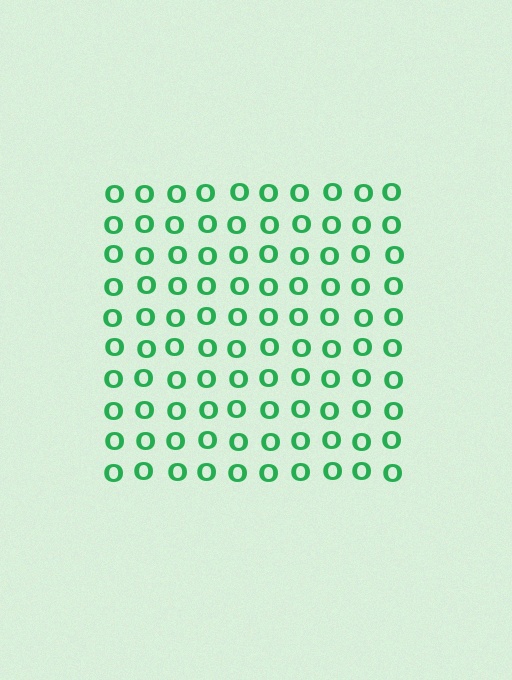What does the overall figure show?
The overall figure shows a square.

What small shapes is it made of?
It is made of small letter O's.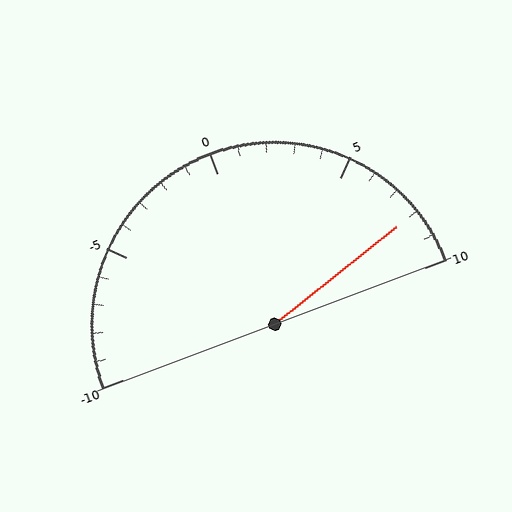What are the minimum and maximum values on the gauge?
The gauge ranges from -10 to 10.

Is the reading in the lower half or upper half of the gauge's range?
The reading is in the upper half of the range (-10 to 10).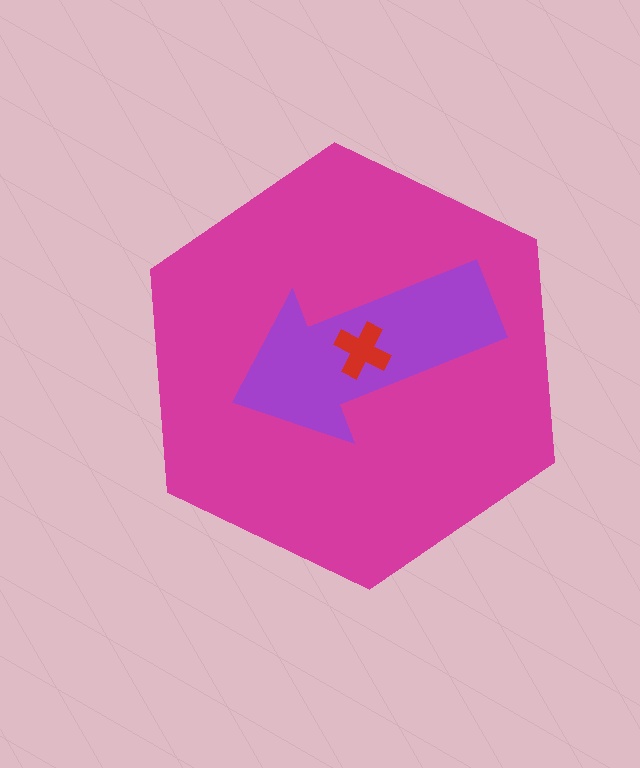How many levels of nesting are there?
3.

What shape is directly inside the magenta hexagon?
The purple arrow.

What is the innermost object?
The red cross.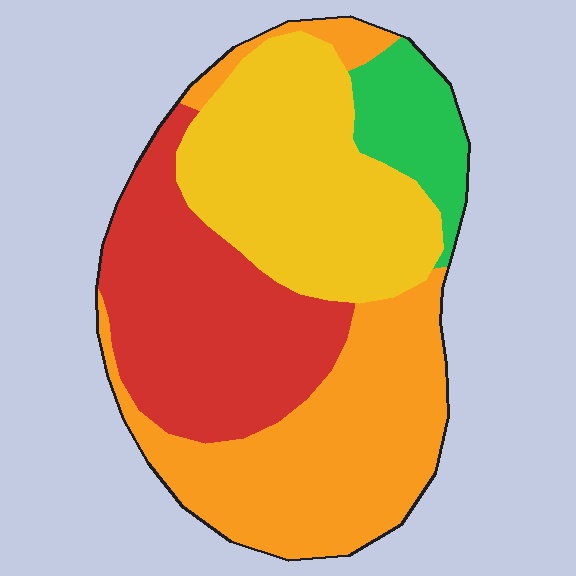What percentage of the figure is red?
Red covers 28% of the figure.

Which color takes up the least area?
Green, at roughly 10%.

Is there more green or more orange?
Orange.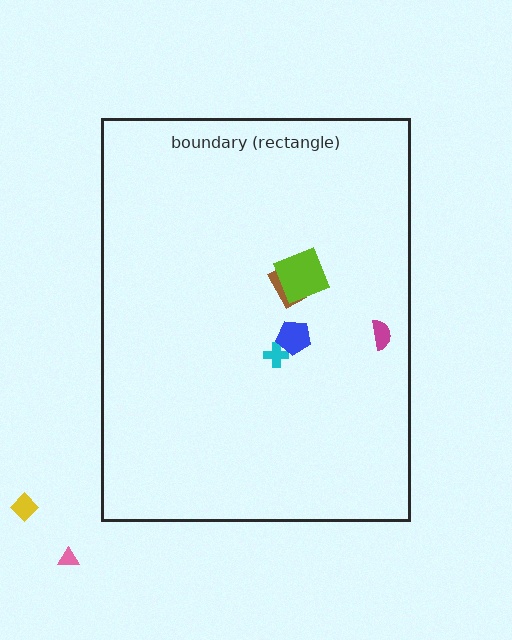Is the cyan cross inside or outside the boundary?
Inside.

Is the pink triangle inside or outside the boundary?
Outside.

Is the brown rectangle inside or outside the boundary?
Inside.